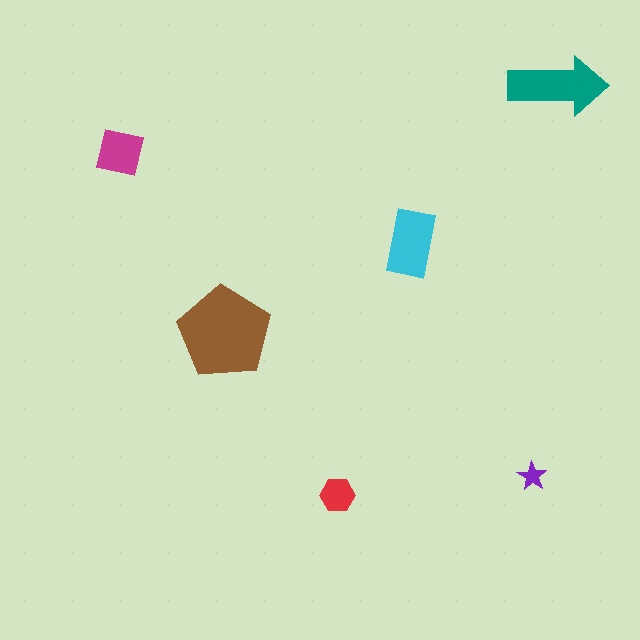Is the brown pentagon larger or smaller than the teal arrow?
Larger.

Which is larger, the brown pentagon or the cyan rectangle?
The brown pentagon.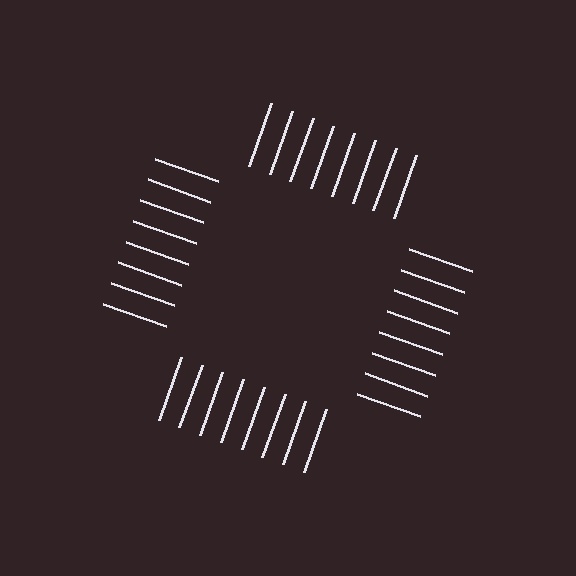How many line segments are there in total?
32 — 8 along each of the 4 edges.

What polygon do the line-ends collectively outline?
An illusory square — the line segments terminate on its edges but no continuous stroke is drawn.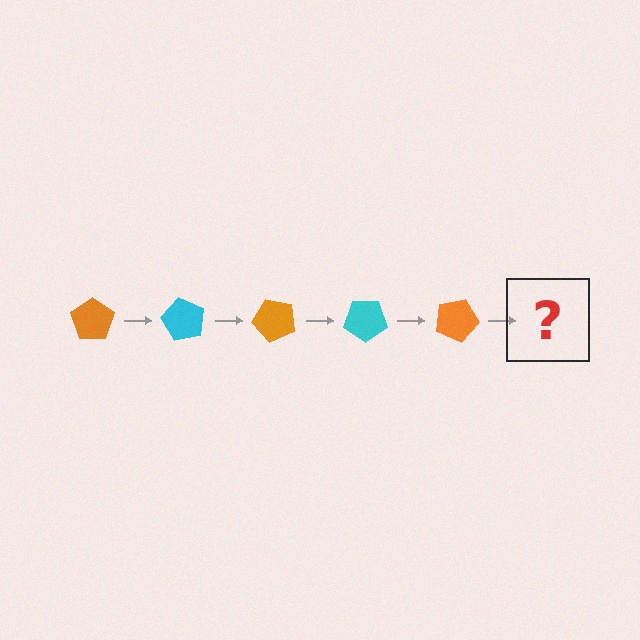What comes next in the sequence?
The next element should be a cyan pentagon, rotated 300 degrees from the start.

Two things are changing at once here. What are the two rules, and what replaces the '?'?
The two rules are that it rotates 60 degrees each step and the color cycles through orange and cyan. The '?' should be a cyan pentagon, rotated 300 degrees from the start.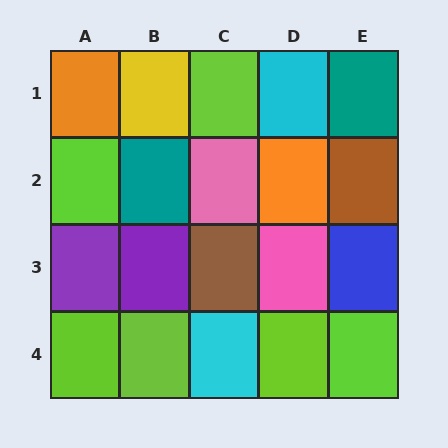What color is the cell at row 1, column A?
Orange.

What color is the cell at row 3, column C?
Brown.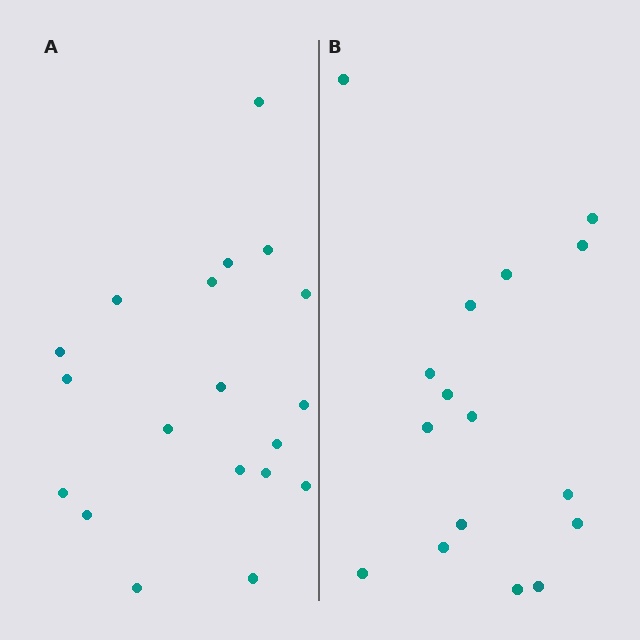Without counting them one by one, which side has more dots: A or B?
Region A (the left region) has more dots.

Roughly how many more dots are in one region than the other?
Region A has just a few more — roughly 2 or 3 more dots than region B.